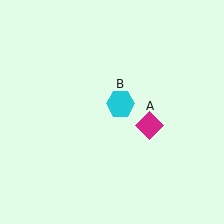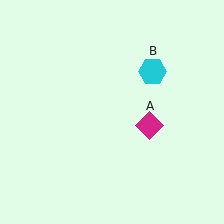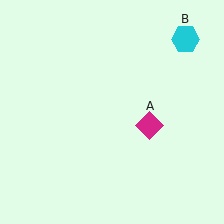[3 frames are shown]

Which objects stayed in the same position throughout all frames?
Magenta diamond (object A) remained stationary.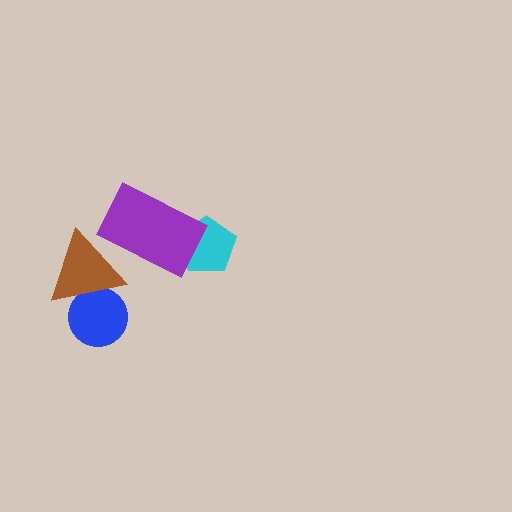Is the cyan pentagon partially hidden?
Yes, it is partially covered by another shape.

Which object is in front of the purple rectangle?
The brown triangle is in front of the purple rectangle.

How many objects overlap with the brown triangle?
2 objects overlap with the brown triangle.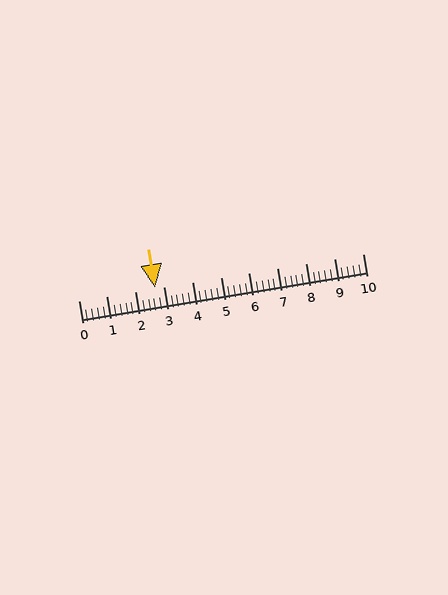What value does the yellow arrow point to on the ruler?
The yellow arrow points to approximately 2.7.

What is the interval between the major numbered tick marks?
The major tick marks are spaced 1 units apart.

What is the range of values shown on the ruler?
The ruler shows values from 0 to 10.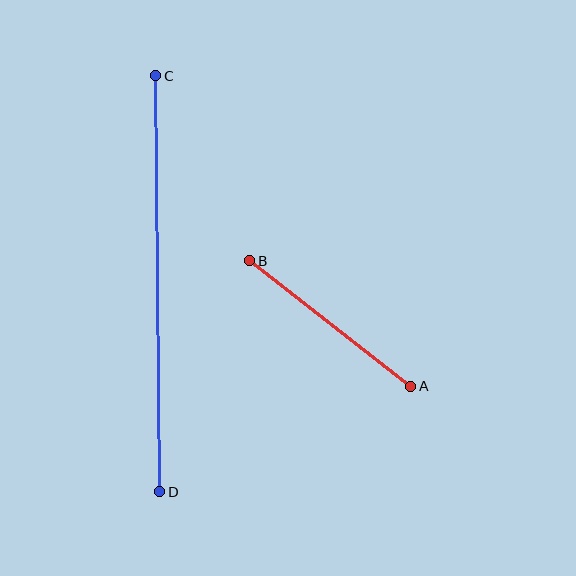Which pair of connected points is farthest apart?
Points C and D are farthest apart.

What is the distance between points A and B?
The distance is approximately 204 pixels.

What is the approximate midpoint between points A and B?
The midpoint is at approximately (330, 323) pixels.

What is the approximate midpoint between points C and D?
The midpoint is at approximately (158, 284) pixels.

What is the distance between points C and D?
The distance is approximately 416 pixels.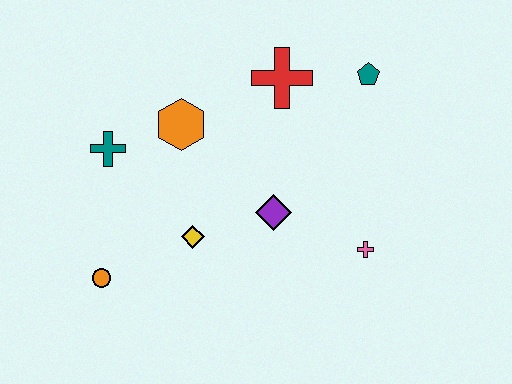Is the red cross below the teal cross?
No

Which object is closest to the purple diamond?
The yellow diamond is closest to the purple diamond.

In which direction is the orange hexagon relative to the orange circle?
The orange hexagon is above the orange circle.